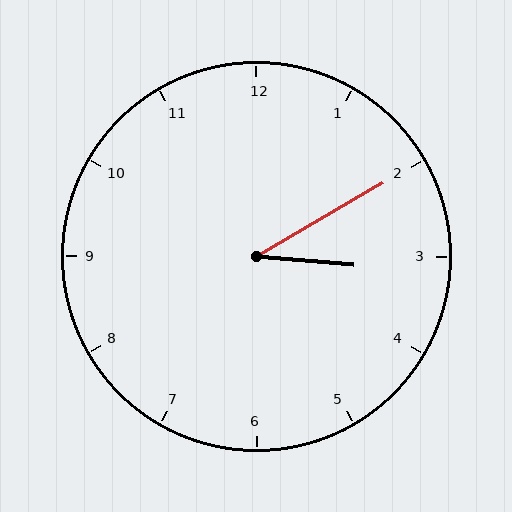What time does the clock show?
3:10.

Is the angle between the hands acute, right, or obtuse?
It is acute.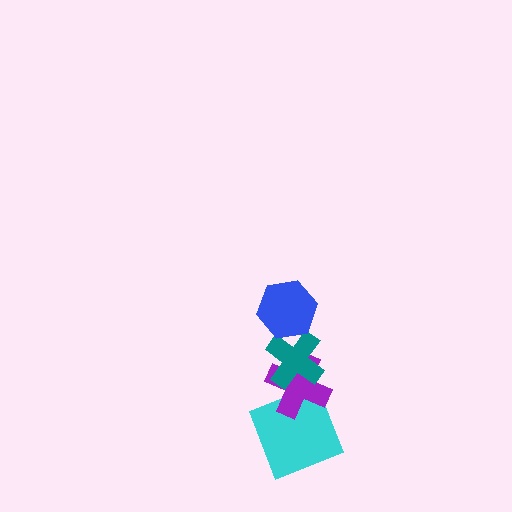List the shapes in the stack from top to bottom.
From top to bottom: the blue hexagon, the teal cross, the purple cross, the cyan square.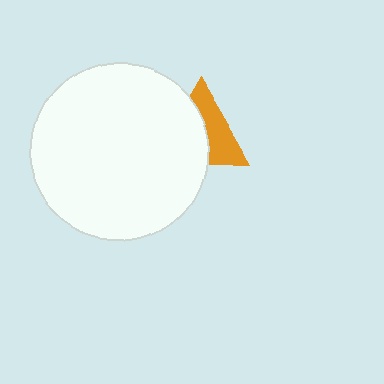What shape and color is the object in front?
The object in front is a white circle.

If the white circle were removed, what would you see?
You would see the complete orange triangle.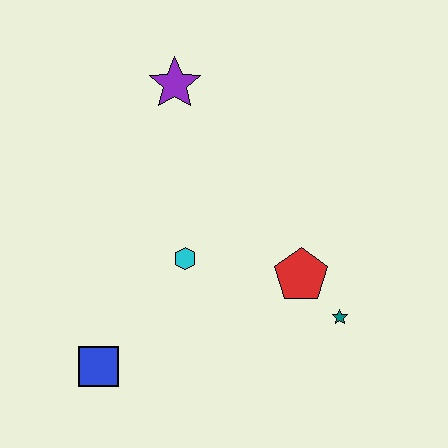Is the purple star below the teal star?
No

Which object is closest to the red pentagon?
The teal star is closest to the red pentagon.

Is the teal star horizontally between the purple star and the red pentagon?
No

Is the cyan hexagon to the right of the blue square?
Yes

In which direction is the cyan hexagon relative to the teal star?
The cyan hexagon is to the left of the teal star.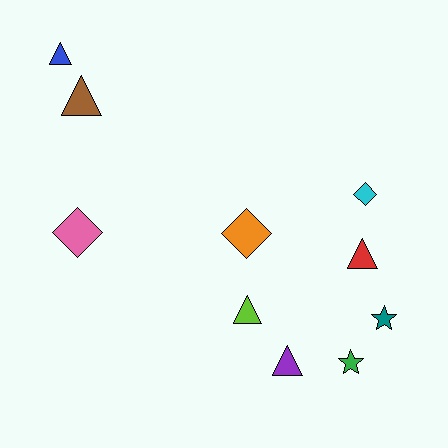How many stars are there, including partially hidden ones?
There are 2 stars.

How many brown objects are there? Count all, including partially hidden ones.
There is 1 brown object.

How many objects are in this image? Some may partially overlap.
There are 10 objects.